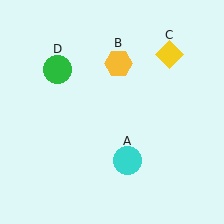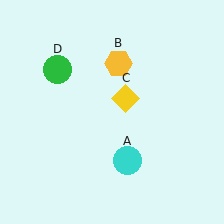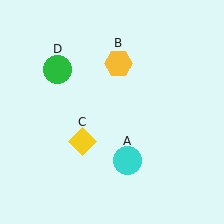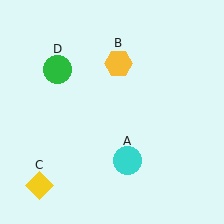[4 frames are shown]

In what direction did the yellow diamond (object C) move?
The yellow diamond (object C) moved down and to the left.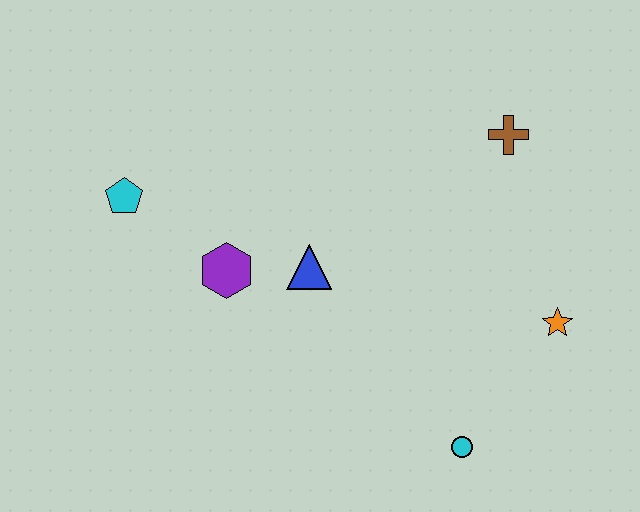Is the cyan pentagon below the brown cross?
Yes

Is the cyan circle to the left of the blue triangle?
No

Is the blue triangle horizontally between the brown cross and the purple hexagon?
Yes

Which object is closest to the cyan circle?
The orange star is closest to the cyan circle.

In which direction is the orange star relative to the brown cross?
The orange star is below the brown cross.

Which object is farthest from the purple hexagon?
The orange star is farthest from the purple hexagon.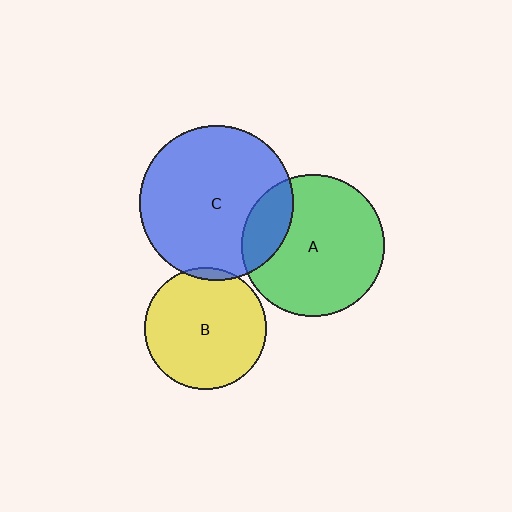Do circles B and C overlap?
Yes.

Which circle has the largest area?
Circle C (blue).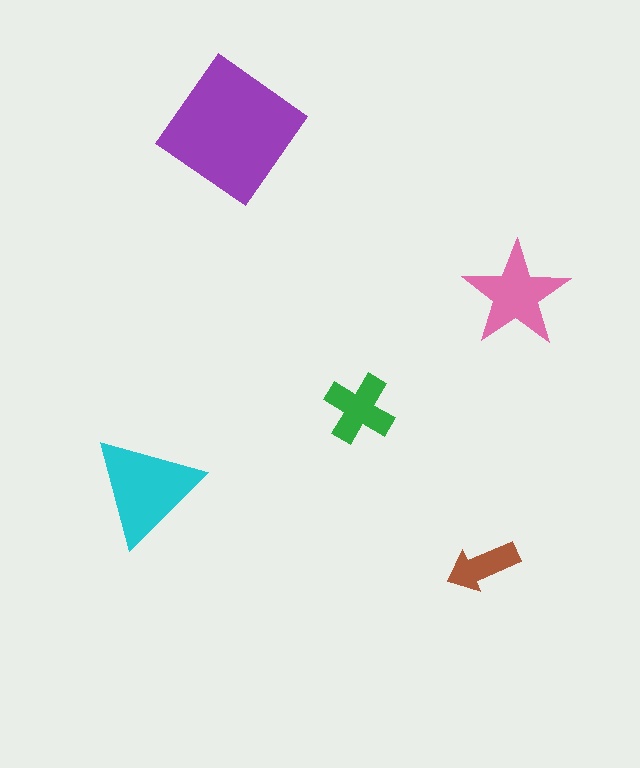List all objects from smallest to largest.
The brown arrow, the green cross, the pink star, the cyan triangle, the purple diamond.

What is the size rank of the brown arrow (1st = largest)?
5th.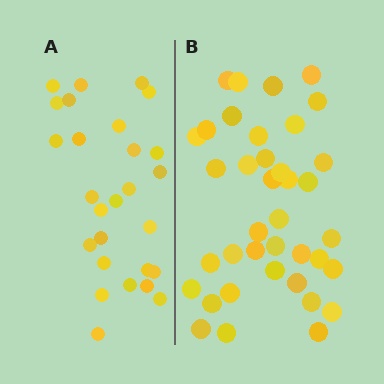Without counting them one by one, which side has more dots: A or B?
Region B (the right region) has more dots.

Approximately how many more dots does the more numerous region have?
Region B has roughly 12 or so more dots than region A.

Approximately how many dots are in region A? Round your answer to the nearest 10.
About 30 dots. (The exact count is 27, which rounds to 30.)